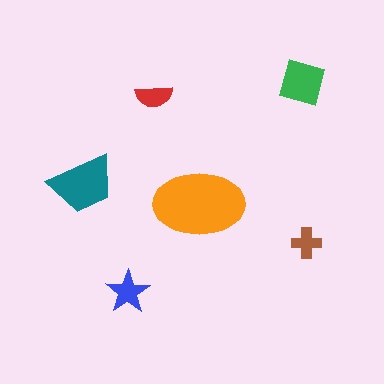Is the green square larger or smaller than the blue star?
Larger.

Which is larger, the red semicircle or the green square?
The green square.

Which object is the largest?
The orange ellipse.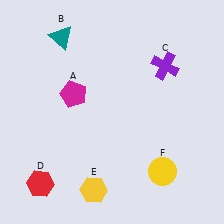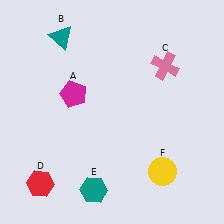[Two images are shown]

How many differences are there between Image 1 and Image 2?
There are 2 differences between the two images.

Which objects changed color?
C changed from purple to pink. E changed from yellow to teal.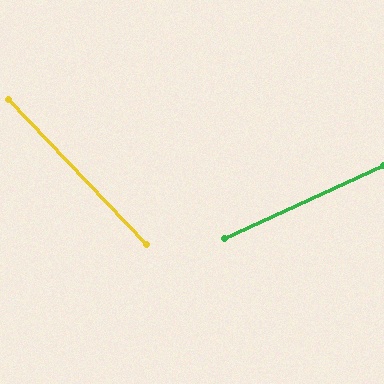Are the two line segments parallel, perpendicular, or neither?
Neither parallel nor perpendicular — they differ by about 71°.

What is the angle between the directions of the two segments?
Approximately 71 degrees.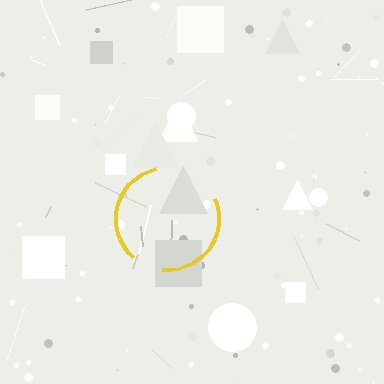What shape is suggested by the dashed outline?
The dashed outline suggests a circle.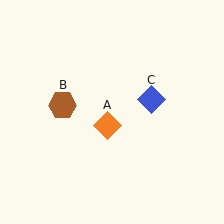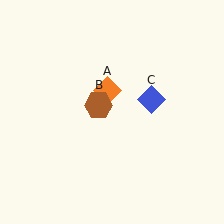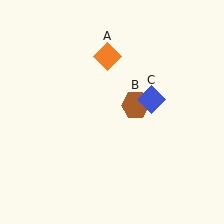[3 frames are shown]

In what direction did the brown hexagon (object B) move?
The brown hexagon (object B) moved right.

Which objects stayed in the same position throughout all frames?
Blue diamond (object C) remained stationary.